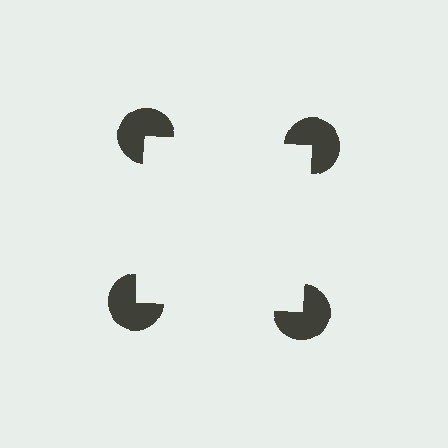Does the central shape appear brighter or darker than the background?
It typically appears slightly brighter than the background, even though no actual brightness change is drawn.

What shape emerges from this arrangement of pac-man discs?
An illusory square — its edges are inferred from the aligned wedge cuts in the pac-man discs, not physically drawn.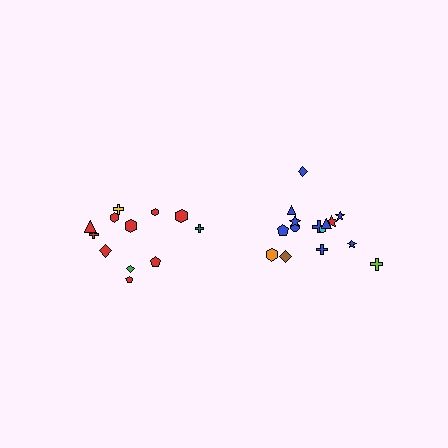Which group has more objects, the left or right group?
The right group.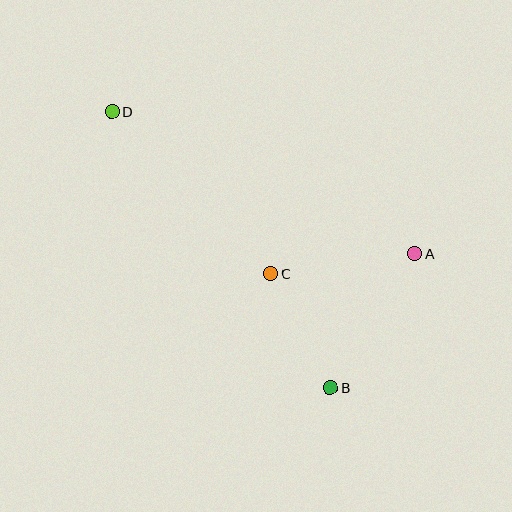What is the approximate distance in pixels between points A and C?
The distance between A and C is approximately 146 pixels.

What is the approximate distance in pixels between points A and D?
The distance between A and D is approximately 335 pixels.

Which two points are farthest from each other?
Points B and D are farthest from each other.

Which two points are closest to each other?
Points B and C are closest to each other.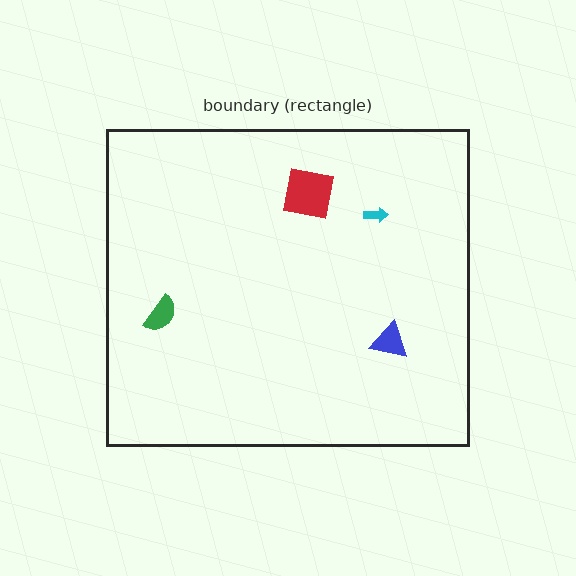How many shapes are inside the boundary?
4 inside, 0 outside.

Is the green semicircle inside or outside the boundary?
Inside.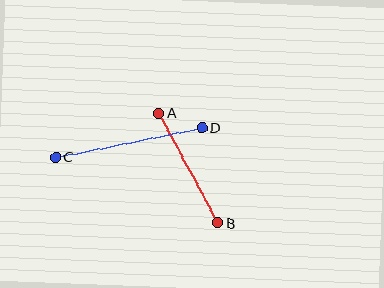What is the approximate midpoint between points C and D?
The midpoint is at approximately (129, 142) pixels.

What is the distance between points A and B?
The distance is approximately 125 pixels.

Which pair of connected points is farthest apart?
Points C and D are farthest apart.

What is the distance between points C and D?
The distance is approximately 149 pixels.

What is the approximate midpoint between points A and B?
The midpoint is at approximately (188, 168) pixels.